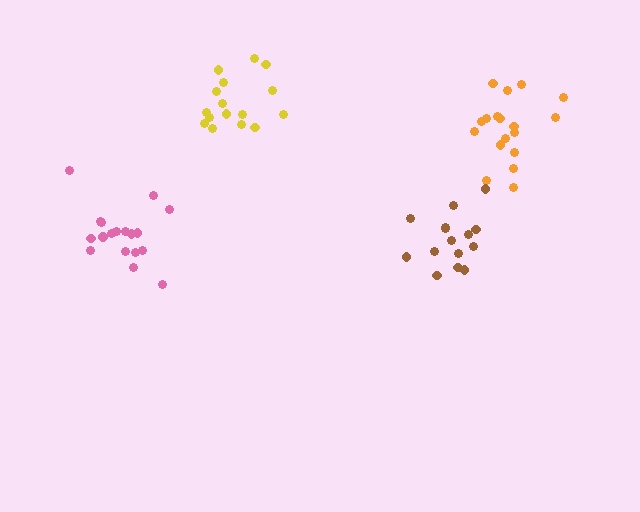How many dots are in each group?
Group 1: 18 dots, Group 2: 16 dots, Group 3: 15 dots, Group 4: 18 dots (67 total).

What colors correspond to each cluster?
The clusters are colored: orange, yellow, brown, pink.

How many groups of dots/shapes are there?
There are 4 groups.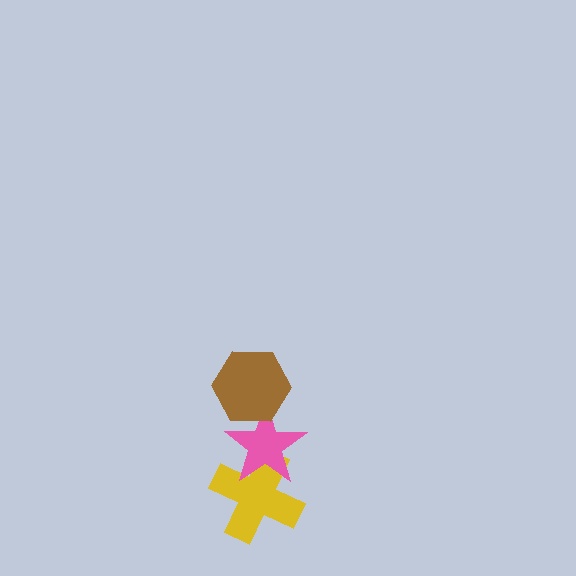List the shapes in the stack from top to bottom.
From top to bottom: the brown hexagon, the pink star, the yellow cross.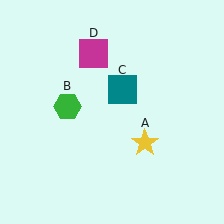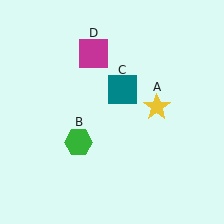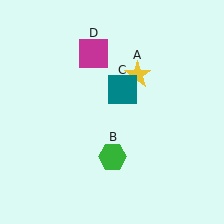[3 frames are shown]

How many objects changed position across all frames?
2 objects changed position: yellow star (object A), green hexagon (object B).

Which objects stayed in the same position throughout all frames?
Teal square (object C) and magenta square (object D) remained stationary.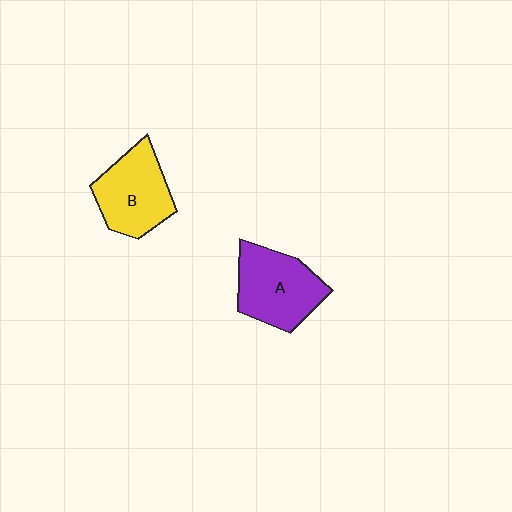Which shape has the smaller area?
Shape B (yellow).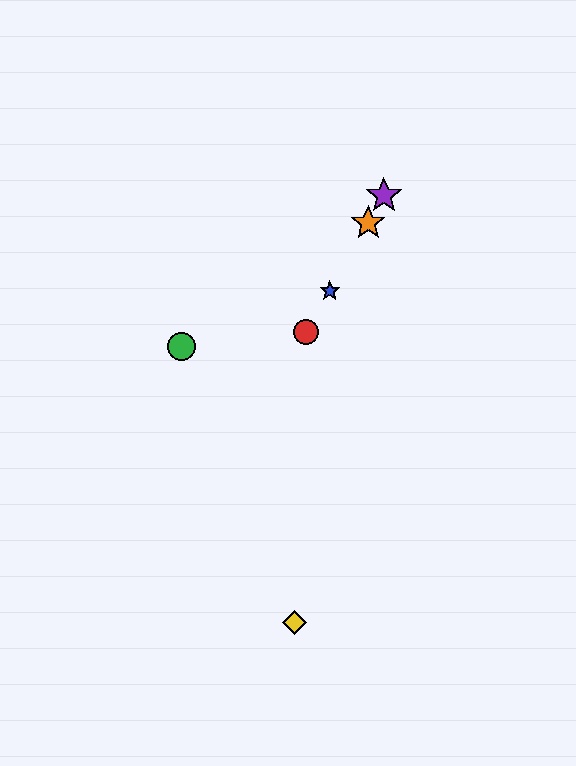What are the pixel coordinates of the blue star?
The blue star is at (330, 291).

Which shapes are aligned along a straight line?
The red circle, the blue star, the purple star, the orange star are aligned along a straight line.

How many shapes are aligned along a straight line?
4 shapes (the red circle, the blue star, the purple star, the orange star) are aligned along a straight line.